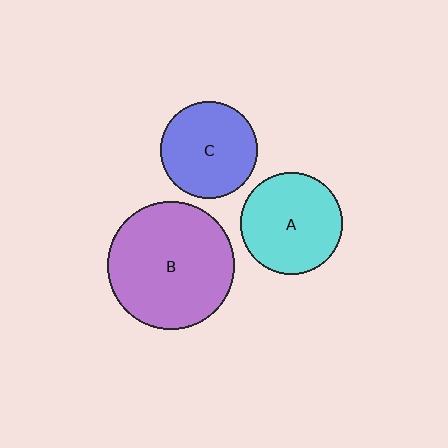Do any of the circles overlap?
No, none of the circles overlap.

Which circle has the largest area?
Circle B (purple).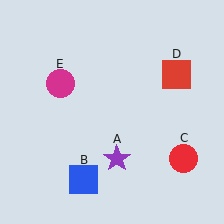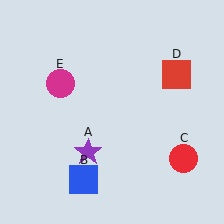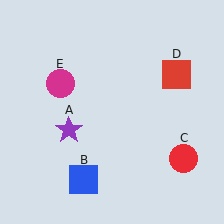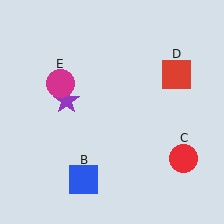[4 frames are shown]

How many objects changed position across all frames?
1 object changed position: purple star (object A).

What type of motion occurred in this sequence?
The purple star (object A) rotated clockwise around the center of the scene.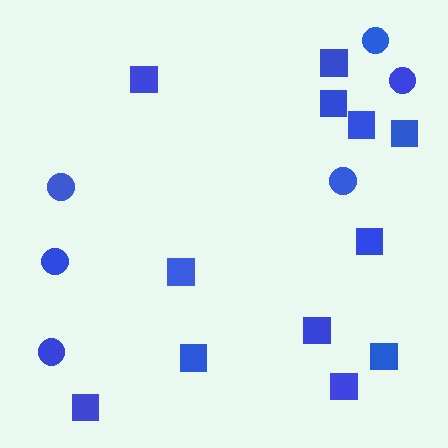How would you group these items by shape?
There are 2 groups: one group of circles (6) and one group of squares (12).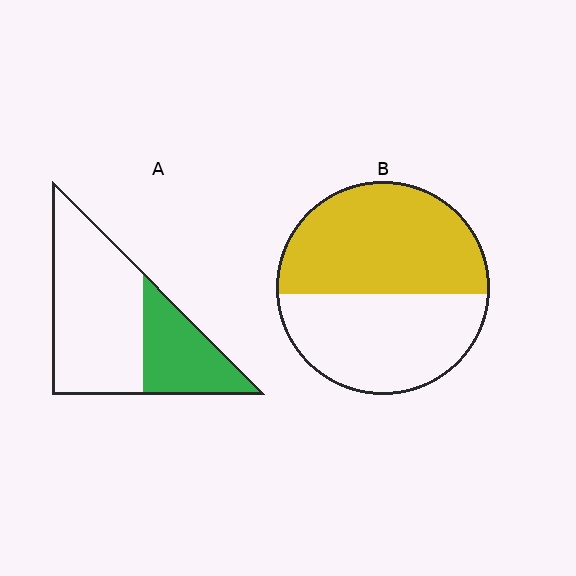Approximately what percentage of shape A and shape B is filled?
A is approximately 35% and B is approximately 55%.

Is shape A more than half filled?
No.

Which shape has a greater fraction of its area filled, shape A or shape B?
Shape B.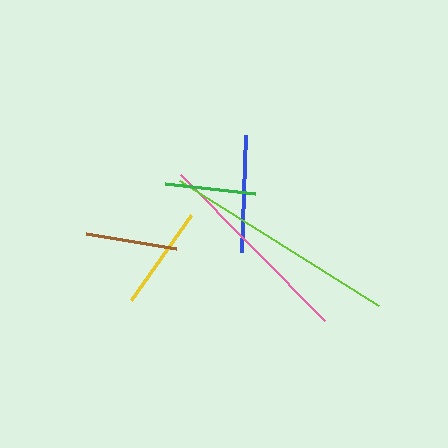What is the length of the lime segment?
The lime segment is approximately 234 pixels long.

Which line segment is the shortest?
The green line is the shortest at approximately 90 pixels.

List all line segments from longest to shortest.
From longest to shortest: lime, pink, blue, yellow, brown, green.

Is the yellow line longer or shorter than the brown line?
The yellow line is longer than the brown line.